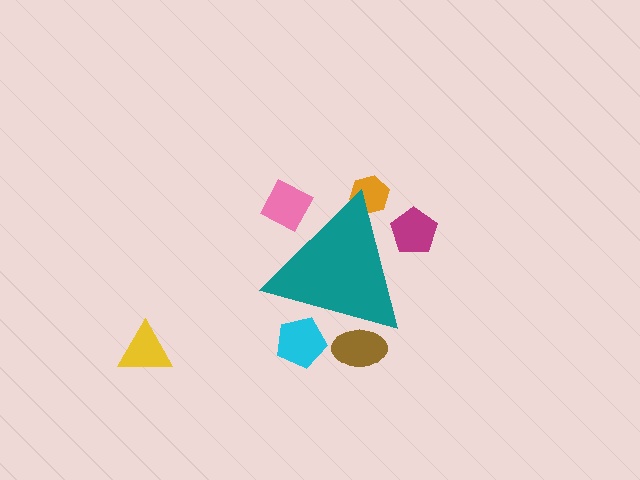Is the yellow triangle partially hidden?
No, the yellow triangle is fully visible.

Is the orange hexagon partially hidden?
Yes, the orange hexagon is partially hidden behind the teal triangle.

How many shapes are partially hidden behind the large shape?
5 shapes are partially hidden.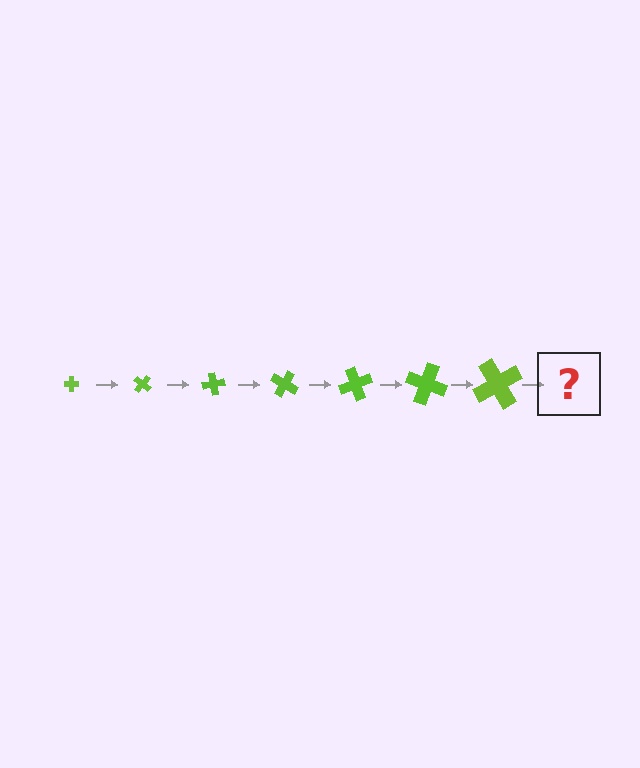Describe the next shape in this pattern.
It should be a cross, larger than the previous one and rotated 280 degrees from the start.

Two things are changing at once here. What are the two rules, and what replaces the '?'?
The two rules are that the cross grows larger each step and it rotates 40 degrees each step. The '?' should be a cross, larger than the previous one and rotated 280 degrees from the start.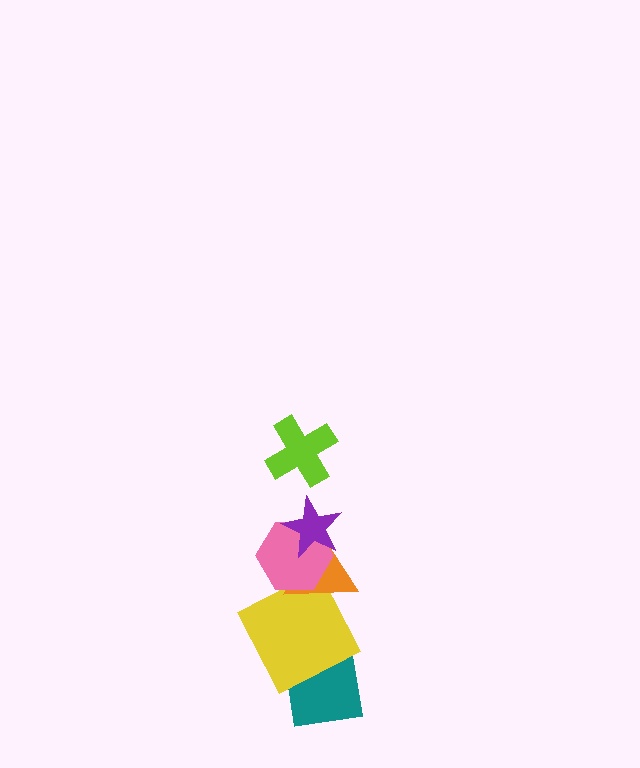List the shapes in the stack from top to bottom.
From top to bottom: the lime cross, the purple star, the pink hexagon, the orange triangle, the yellow square, the teal square.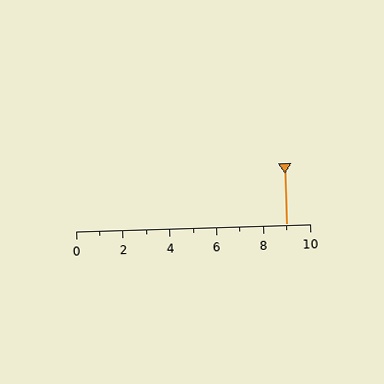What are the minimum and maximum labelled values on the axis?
The axis runs from 0 to 10.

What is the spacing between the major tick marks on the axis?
The major ticks are spaced 2 apart.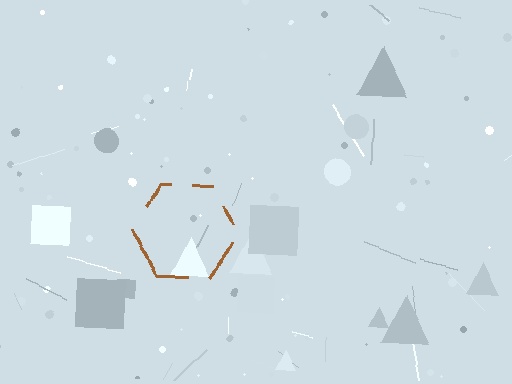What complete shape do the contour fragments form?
The contour fragments form a hexagon.